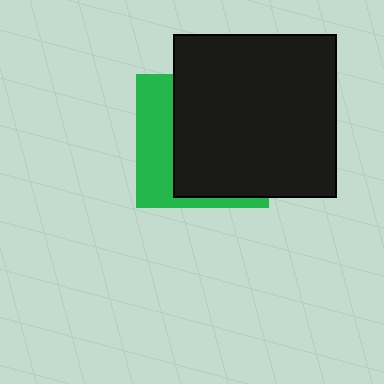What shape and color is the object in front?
The object in front is a black square.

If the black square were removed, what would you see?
You would see the complete green square.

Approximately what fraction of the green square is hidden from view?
Roughly 66% of the green square is hidden behind the black square.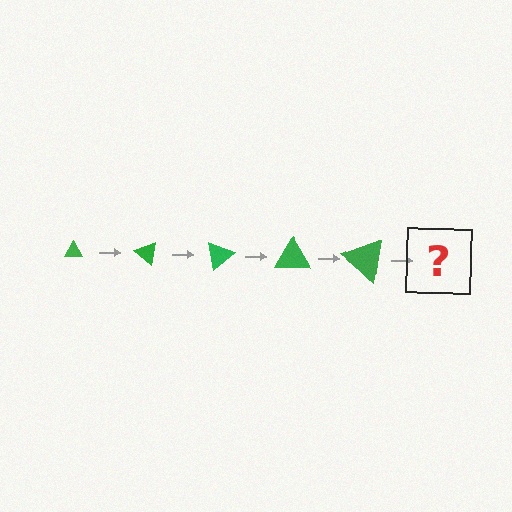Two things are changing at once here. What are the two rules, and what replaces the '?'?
The two rules are that the triangle grows larger each step and it rotates 40 degrees each step. The '?' should be a triangle, larger than the previous one and rotated 200 degrees from the start.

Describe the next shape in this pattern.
It should be a triangle, larger than the previous one and rotated 200 degrees from the start.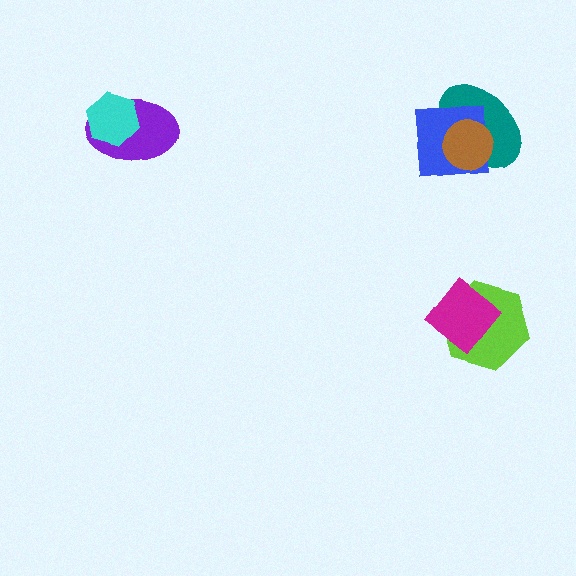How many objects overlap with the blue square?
2 objects overlap with the blue square.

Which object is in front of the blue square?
The brown circle is in front of the blue square.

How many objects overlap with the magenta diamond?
1 object overlaps with the magenta diamond.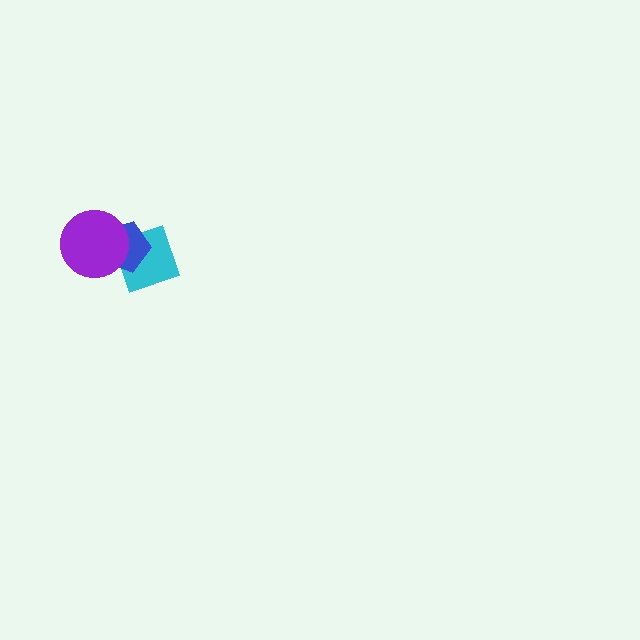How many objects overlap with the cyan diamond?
2 objects overlap with the cyan diamond.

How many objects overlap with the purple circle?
2 objects overlap with the purple circle.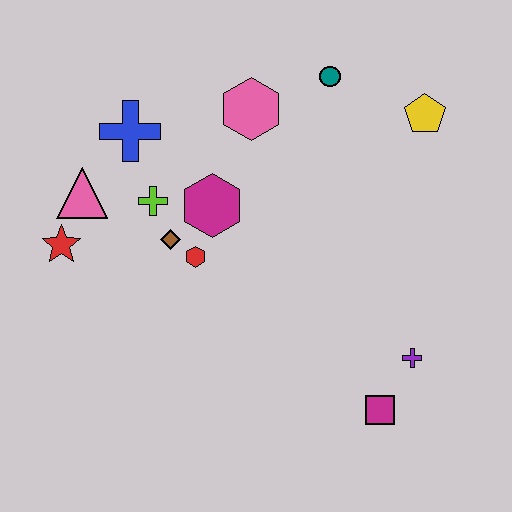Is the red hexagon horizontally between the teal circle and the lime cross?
Yes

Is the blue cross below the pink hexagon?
Yes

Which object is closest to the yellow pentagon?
The teal circle is closest to the yellow pentagon.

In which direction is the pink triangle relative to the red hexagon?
The pink triangle is to the left of the red hexagon.